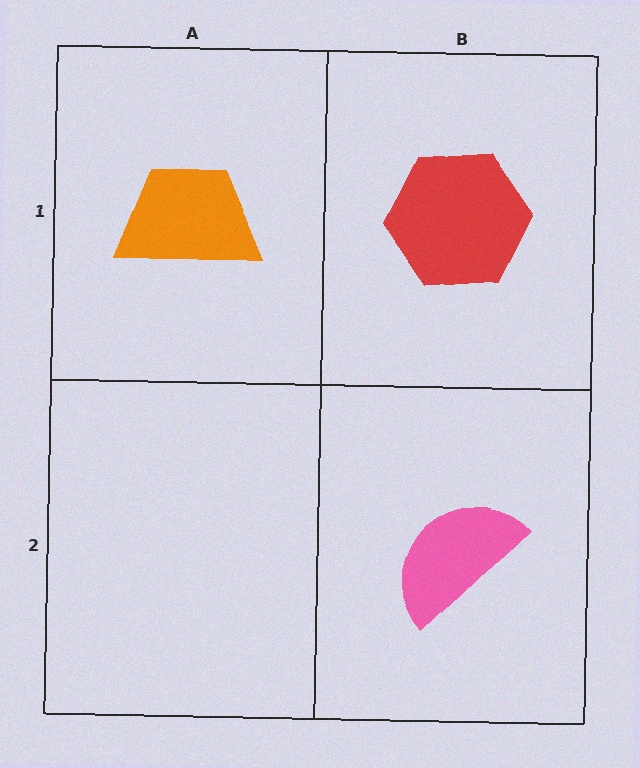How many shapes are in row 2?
1 shape.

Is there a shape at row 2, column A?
No, that cell is empty.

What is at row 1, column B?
A red hexagon.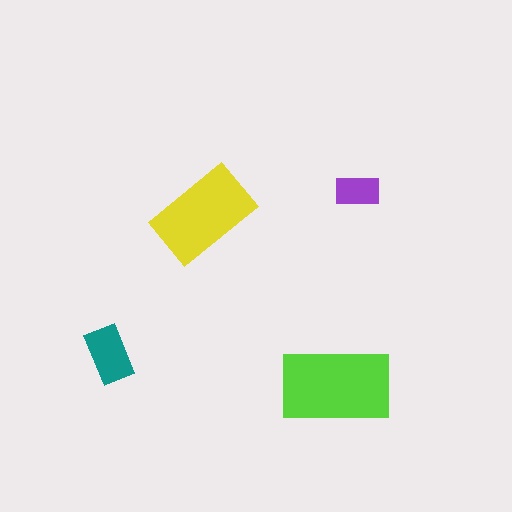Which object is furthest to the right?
The purple rectangle is rightmost.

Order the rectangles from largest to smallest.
the lime one, the yellow one, the teal one, the purple one.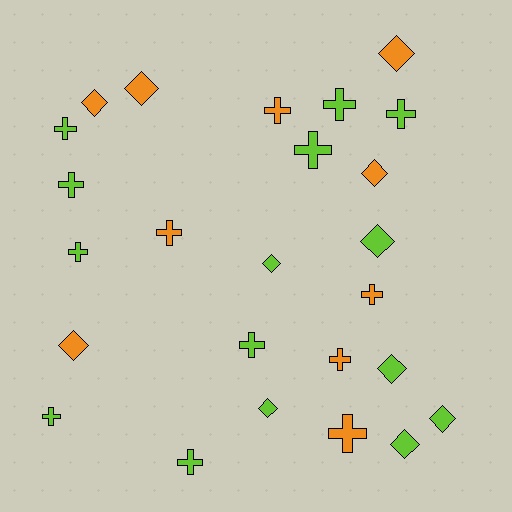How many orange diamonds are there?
There are 5 orange diamonds.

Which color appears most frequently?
Lime, with 15 objects.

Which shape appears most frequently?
Cross, with 14 objects.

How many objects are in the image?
There are 25 objects.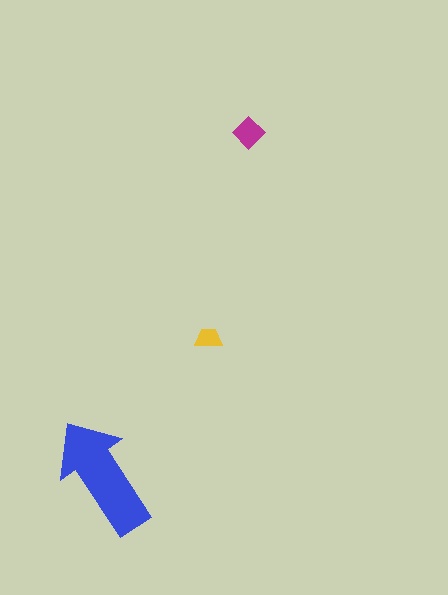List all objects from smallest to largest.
The yellow trapezoid, the magenta diamond, the blue arrow.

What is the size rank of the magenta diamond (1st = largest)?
2nd.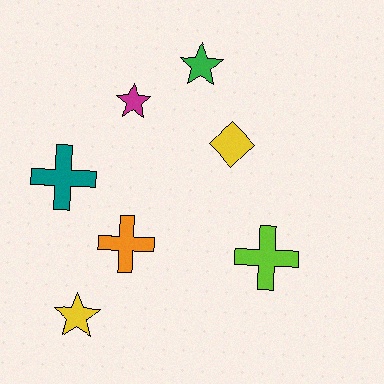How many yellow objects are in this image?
There are 2 yellow objects.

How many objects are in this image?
There are 7 objects.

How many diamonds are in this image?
There is 1 diamond.